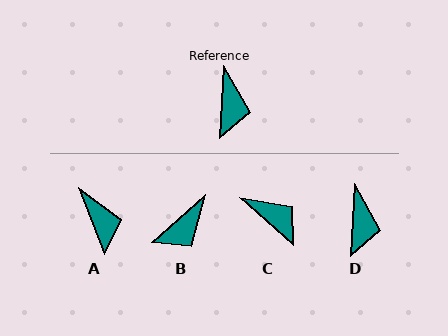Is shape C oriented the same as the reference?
No, it is off by about 52 degrees.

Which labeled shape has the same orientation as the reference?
D.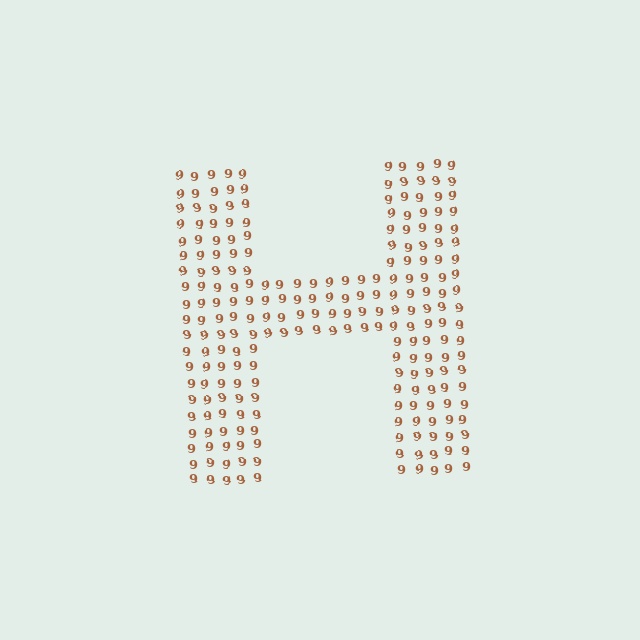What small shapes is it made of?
It is made of small digit 9's.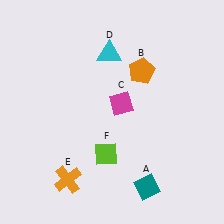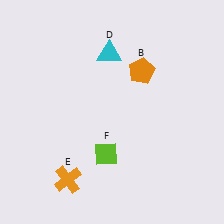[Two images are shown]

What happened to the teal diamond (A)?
The teal diamond (A) was removed in Image 2. It was in the bottom-right area of Image 1.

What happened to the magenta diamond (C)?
The magenta diamond (C) was removed in Image 2. It was in the top-right area of Image 1.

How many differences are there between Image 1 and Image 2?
There are 2 differences between the two images.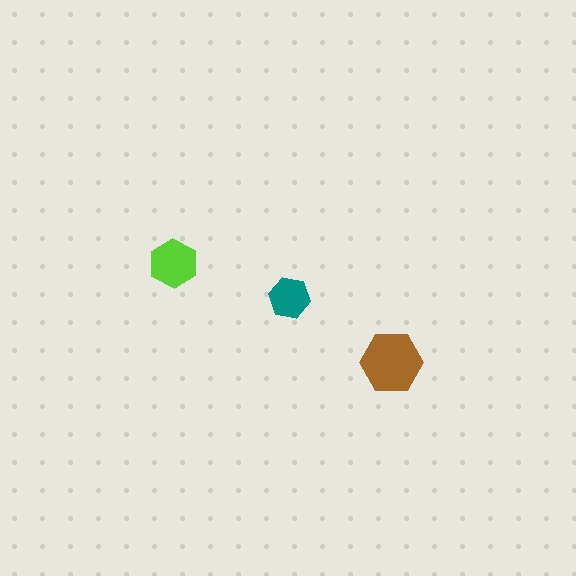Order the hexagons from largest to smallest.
the brown one, the lime one, the teal one.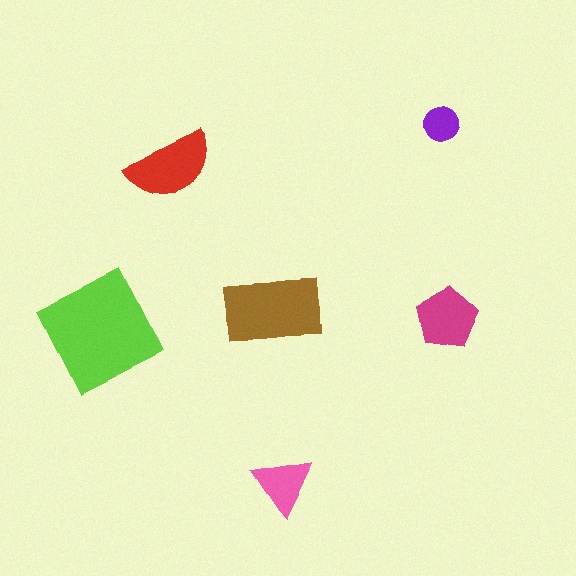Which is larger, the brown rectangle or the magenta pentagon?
The brown rectangle.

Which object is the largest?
The lime square.